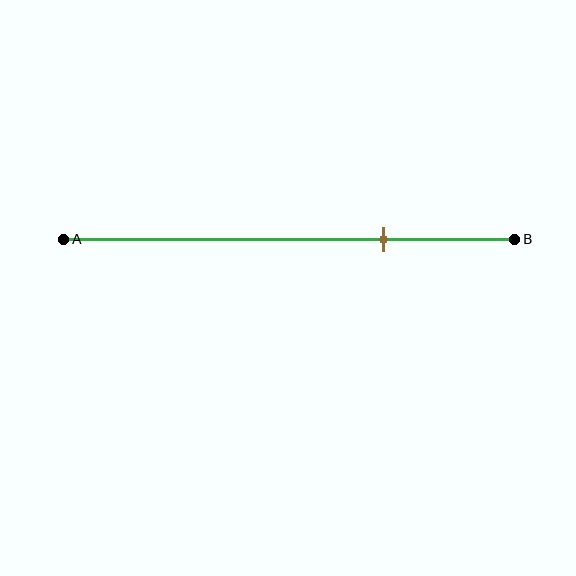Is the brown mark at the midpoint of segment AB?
No, the mark is at about 70% from A, not at the 50% midpoint.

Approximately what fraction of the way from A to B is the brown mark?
The brown mark is approximately 70% of the way from A to B.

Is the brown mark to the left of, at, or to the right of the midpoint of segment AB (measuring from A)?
The brown mark is to the right of the midpoint of segment AB.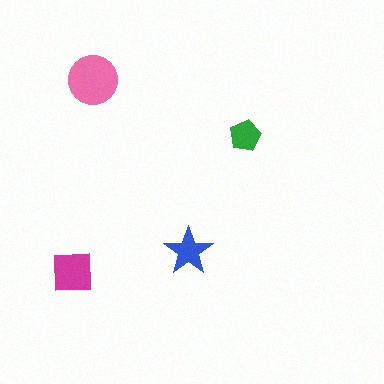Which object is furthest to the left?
The magenta square is leftmost.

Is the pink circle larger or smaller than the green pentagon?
Larger.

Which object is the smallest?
The green pentagon.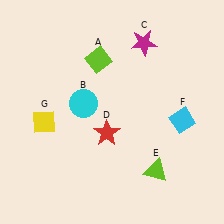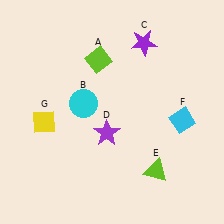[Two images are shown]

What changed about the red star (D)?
In Image 1, D is red. In Image 2, it changed to purple.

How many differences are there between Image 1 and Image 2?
There are 2 differences between the two images.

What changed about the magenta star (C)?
In Image 1, C is magenta. In Image 2, it changed to purple.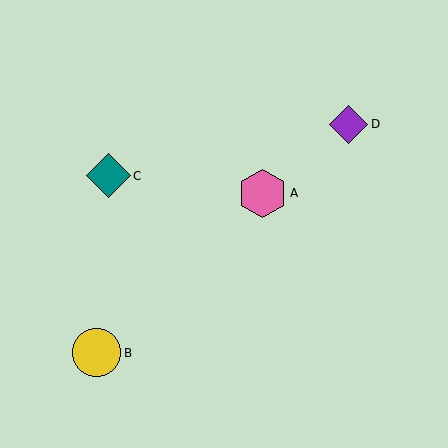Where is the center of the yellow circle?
The center of the yellow circle is at (97, 353).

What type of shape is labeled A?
Shape A is a pink hexagon.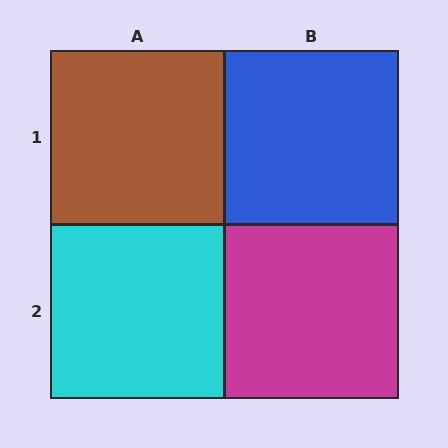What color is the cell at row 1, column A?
Brown.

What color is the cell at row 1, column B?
Blue.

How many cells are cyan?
1 cell is cyan.